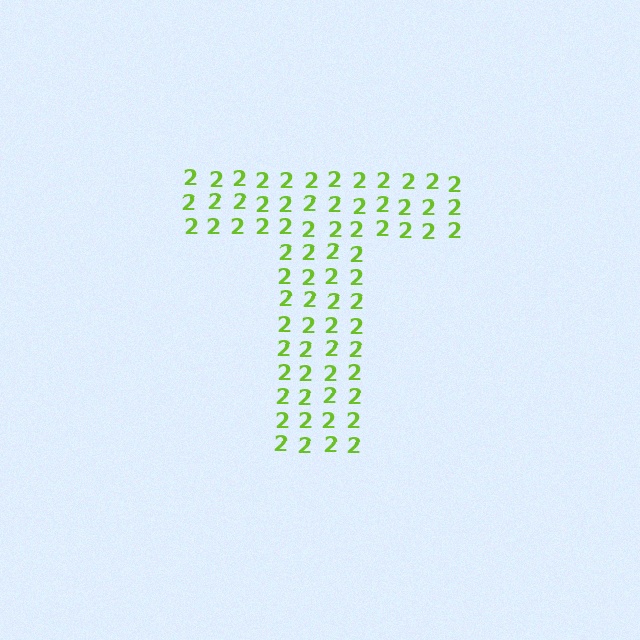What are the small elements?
The small elements are digit 2's.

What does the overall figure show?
The overall figure shows the letter T.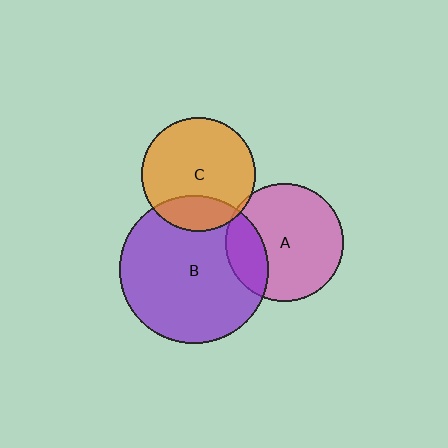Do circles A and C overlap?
Yes.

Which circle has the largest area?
Circle B (purple).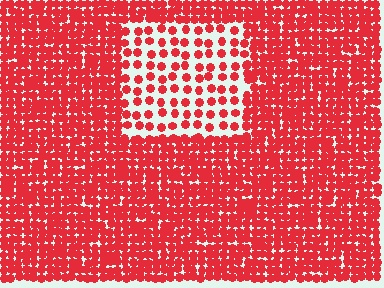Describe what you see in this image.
The image contains small red elements arranged at two different densities. A rectangle-shaped region is visible where the elements are less densely packed than the surrounding area.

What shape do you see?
I see a rectangle.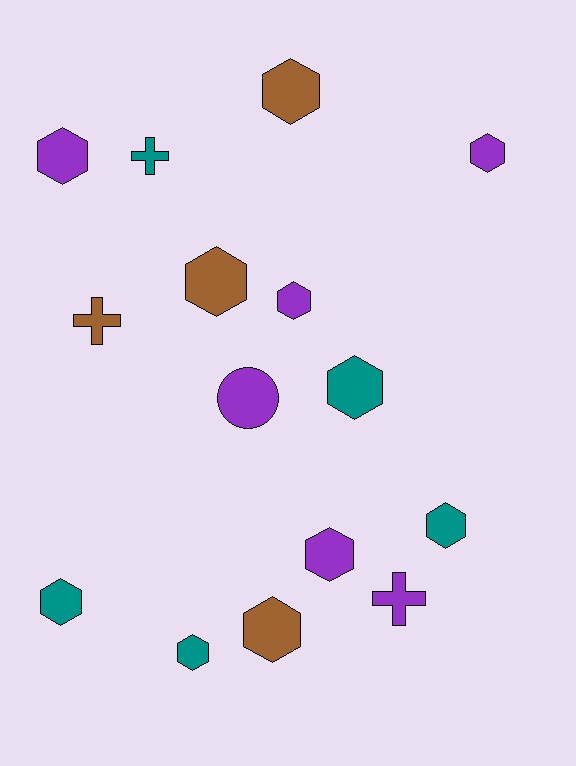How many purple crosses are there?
There is 1 purple cross.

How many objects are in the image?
There are 15 objects.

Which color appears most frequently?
Purple, with 6 objects.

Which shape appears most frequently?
Hexagon, with 11 objects.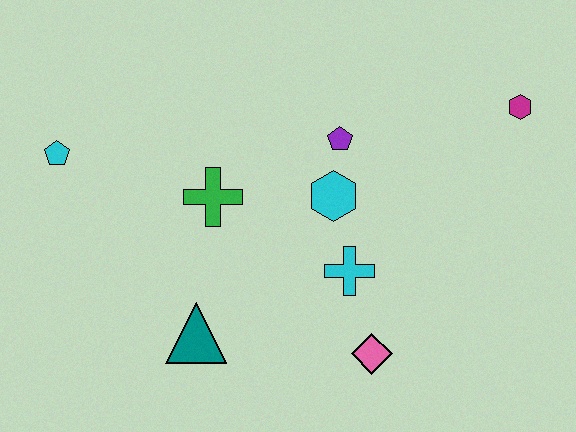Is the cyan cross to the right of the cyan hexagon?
Yes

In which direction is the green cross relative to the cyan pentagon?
The green cross is to the right of the cyan pentagon.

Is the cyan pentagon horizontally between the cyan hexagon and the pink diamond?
No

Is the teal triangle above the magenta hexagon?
No